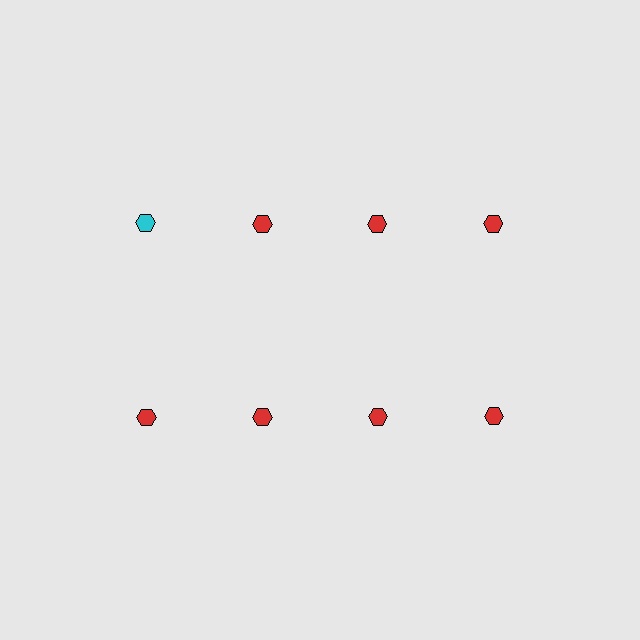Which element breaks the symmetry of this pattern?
The cyan hexagon in the top row, leftmost column breaks the symmetry. All other shapes are red hexagons.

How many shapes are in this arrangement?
There are 8 shapes arranged in a grid pattern.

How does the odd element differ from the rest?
It has a different color: cyan instead of red.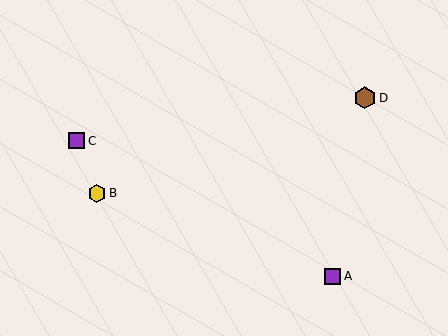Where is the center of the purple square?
The center of the purple square is at (77, 141).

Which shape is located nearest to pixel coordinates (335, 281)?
The purple square (labeled A) at (332, 276) is nearest to that location.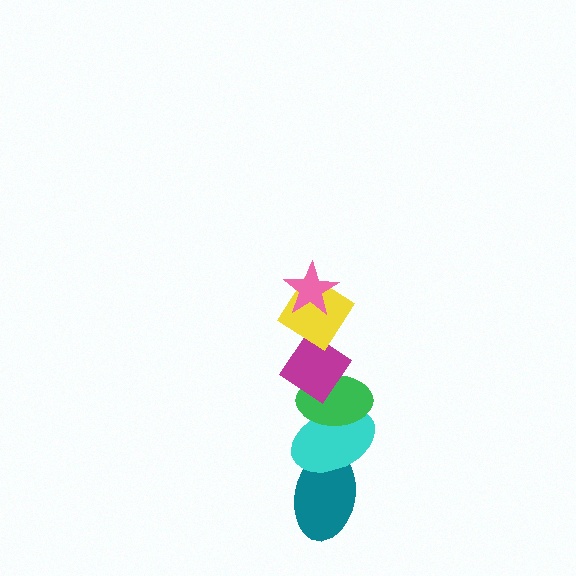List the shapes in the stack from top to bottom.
From top to bottom: the pink star, the yellow diamond, the magenta diamond, the green ellipse, the cyan ellipse, the teal ellipse.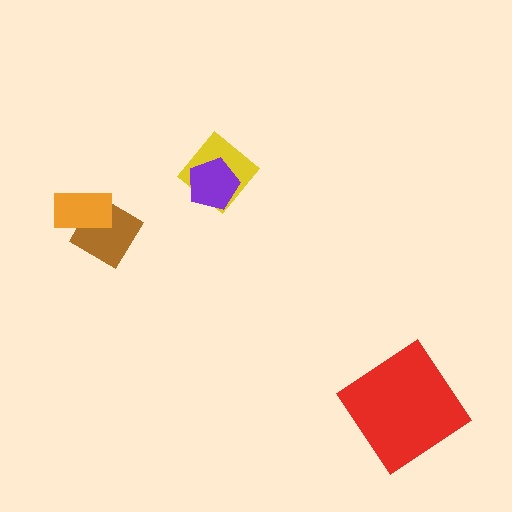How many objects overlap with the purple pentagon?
1 object overlaps with the purple pentagon.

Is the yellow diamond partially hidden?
Yes, it is partially covered by another shape.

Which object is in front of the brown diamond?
The orange rectangle is in front of the brown diamond.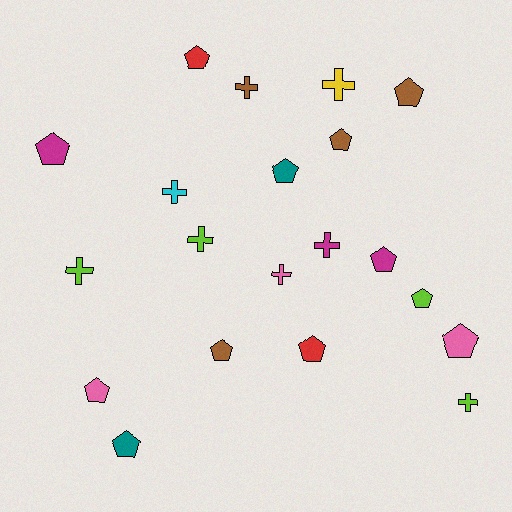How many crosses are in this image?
There are 8 crosses.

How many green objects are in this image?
There are no green objects.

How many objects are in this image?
There are 20 objects.